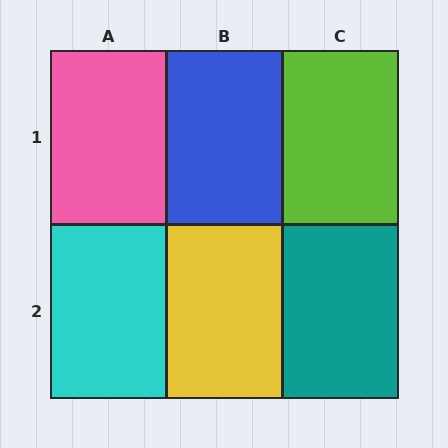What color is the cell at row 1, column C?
Lime.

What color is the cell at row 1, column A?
Pink.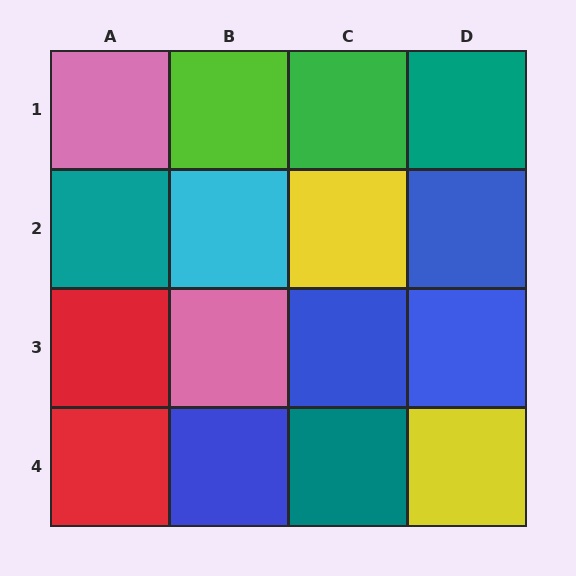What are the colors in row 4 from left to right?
Red, blue, teal, yellow.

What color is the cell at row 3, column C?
Blue.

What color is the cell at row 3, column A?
Red.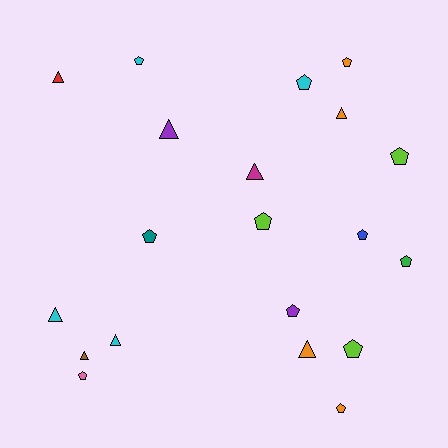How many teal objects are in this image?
There is 1 teal object.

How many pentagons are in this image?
There are 12 pentagons.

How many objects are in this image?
There are 20 objects.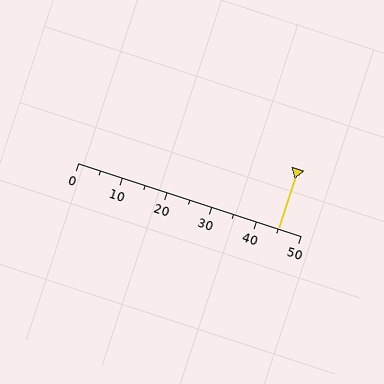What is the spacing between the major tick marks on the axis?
The major ticks are spaced 10 apart.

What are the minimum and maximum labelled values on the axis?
The axis runs from 0 to 50.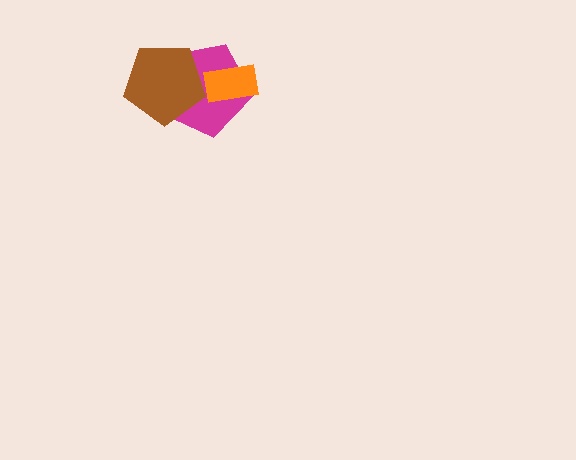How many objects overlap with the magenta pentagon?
2 objects overlap with the magenta pentagon.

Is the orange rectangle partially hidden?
No, no other shape covers it.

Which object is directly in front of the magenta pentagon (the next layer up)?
The brown pentagon is directly in front of the magenta pentagon.